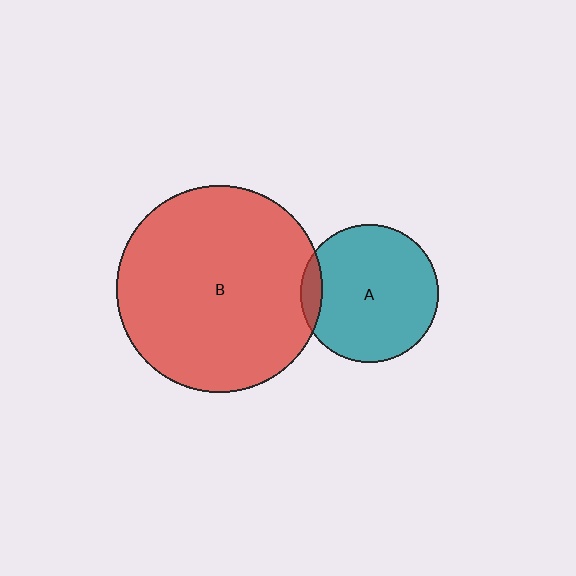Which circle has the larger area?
Circle B (red).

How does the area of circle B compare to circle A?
Approximately 2.2 times.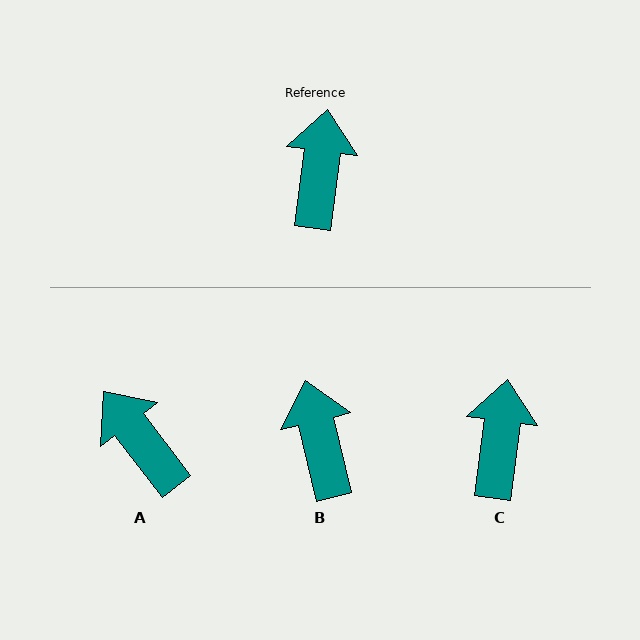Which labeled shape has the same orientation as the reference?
C.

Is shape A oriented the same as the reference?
No, it is off by about 45 degrees.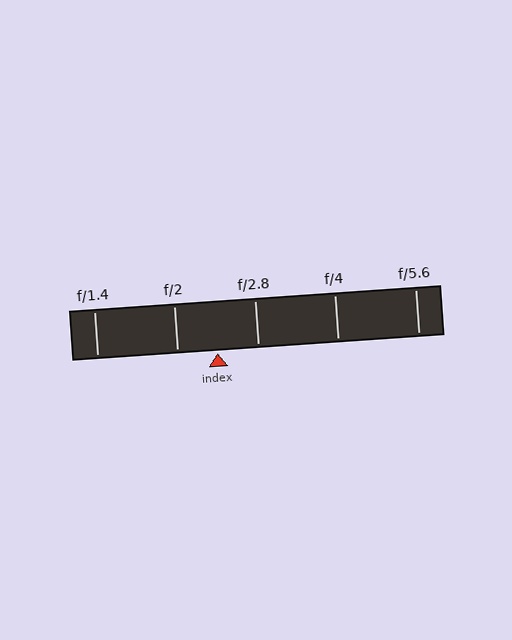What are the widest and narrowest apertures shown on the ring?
The widest aperture shown is f/1.4 and the narrowest is f/5.6.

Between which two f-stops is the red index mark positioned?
The index mark is between f/2 and f/2.8.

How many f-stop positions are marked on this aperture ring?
There are 5 f-stop positions marked.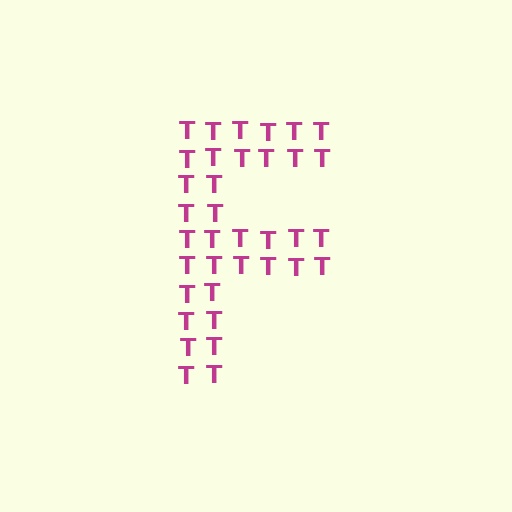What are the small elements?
The small elements are letter T's.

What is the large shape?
The large shape is the letter F.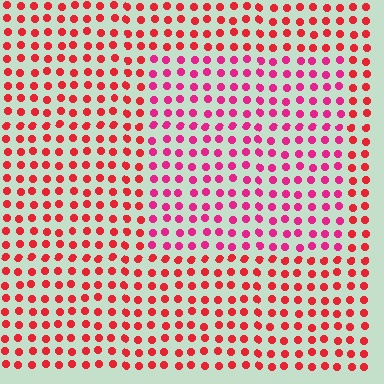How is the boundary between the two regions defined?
The boundary is defined purely by a slight shift in hue (about 28 degrees). Spacing, size, and orientation are identical on both sides.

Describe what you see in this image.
The image is filled with small red elements in a uniform arrangement. A rectangle-shaped region is visible where the elements are tinted to a slightly different hue, forming a subtle color boundary.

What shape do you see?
I see a rectangle.